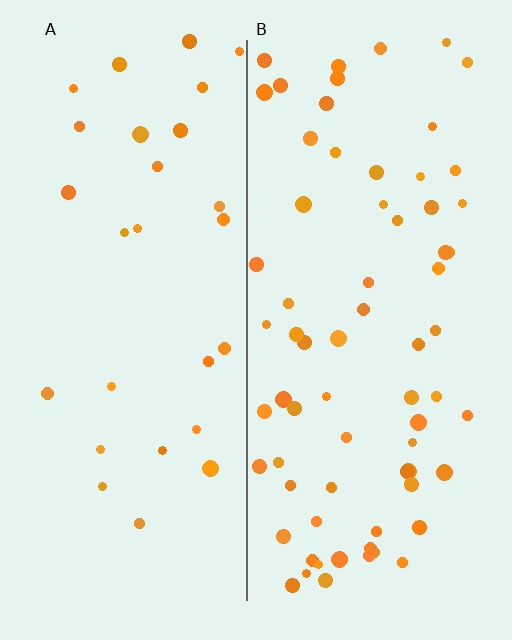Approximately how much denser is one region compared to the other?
Approximately 2.5× — region B over region A.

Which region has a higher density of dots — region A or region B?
B (the right).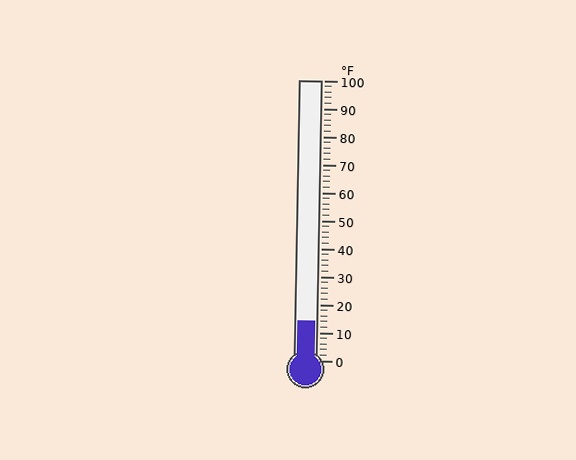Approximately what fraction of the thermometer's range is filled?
The thermometer is filled to approximately 15% of its range.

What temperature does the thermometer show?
The thermometer shows approximately 14°F.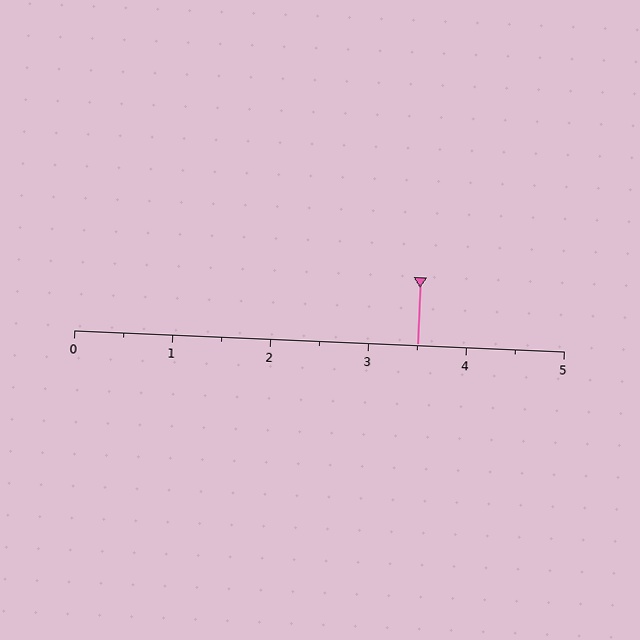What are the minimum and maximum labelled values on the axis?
The axis runs from 0 to 5.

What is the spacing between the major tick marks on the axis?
The major ticks are spaced 1 apart.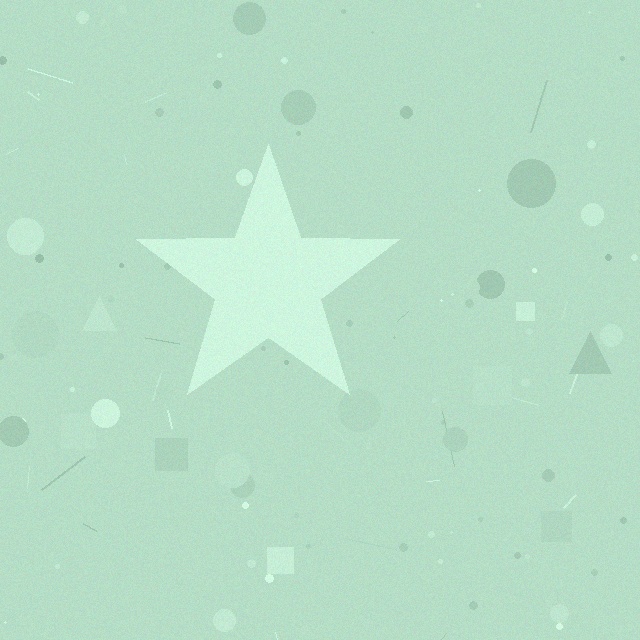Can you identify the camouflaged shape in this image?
The camouflaged shape is a star.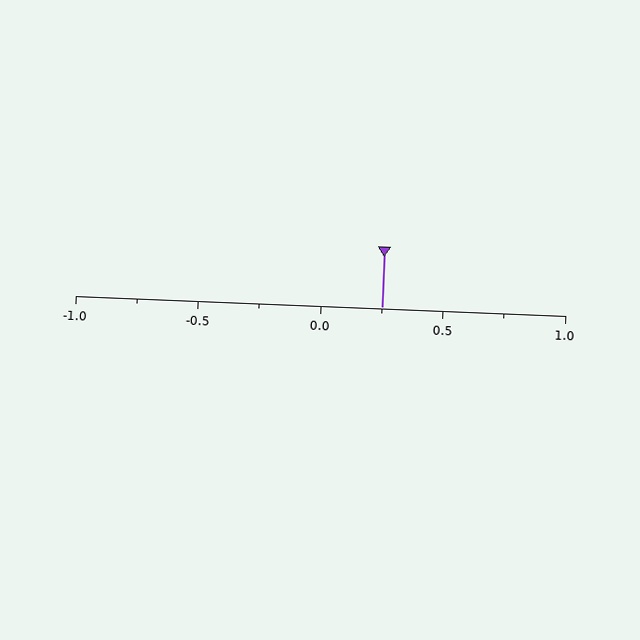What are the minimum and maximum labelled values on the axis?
The axis runs from -1.0 to 1.0.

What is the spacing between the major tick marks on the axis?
The major ticks are spaced 0.5 apart.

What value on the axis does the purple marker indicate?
The marker indicates approximately 0.25.